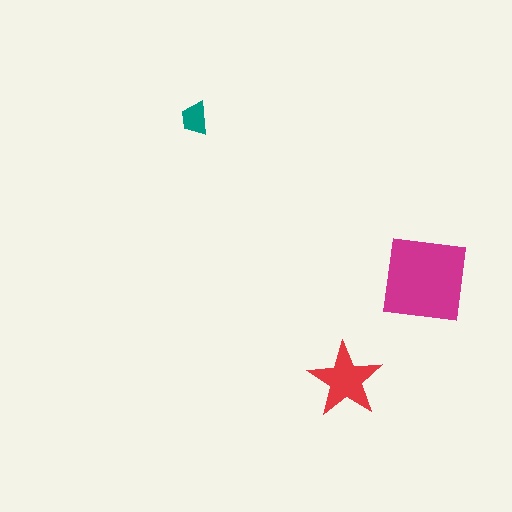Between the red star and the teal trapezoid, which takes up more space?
The red star.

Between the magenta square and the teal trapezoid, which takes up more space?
The magenta square.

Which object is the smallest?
The teal trapezoid.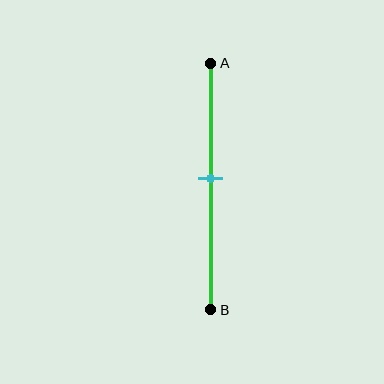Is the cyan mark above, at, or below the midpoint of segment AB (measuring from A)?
The cyan mark is above the midpoint of segment AB.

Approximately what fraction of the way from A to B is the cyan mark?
The cyan mark is approximately 45% of the way from A to B.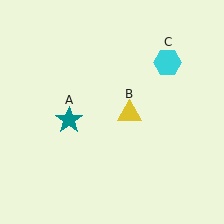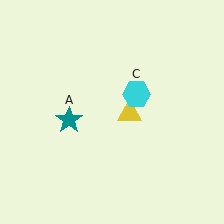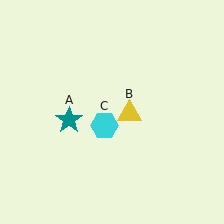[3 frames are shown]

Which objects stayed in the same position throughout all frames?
Teal star (object A) and yellow triangle (object B) remained stationary.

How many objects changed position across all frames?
1 object changed position: cyan hexagon (object C).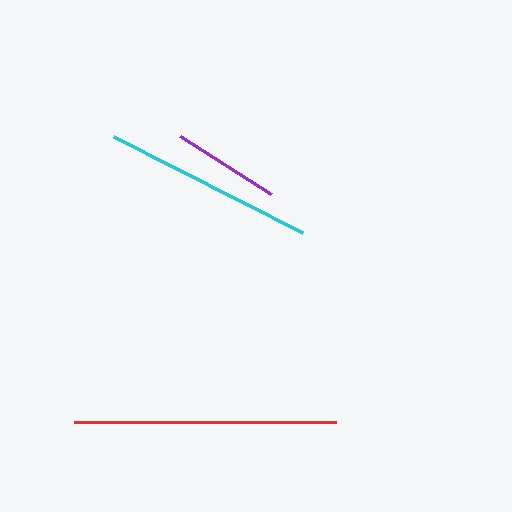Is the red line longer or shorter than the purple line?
The red line is longer than the purple line.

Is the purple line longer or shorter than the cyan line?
The cyan line is longer than the purple line.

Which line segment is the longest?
The red line is the longest at approximately 262 pixels.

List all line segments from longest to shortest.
From longest to shortest: red, cyan, purple.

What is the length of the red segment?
The red segment is approximately 262 pixels long.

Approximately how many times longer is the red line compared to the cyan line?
The red line is approximately 1.2 times the length of the cyan line.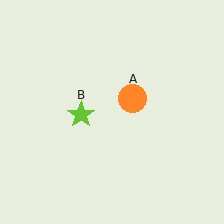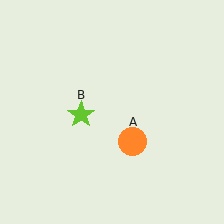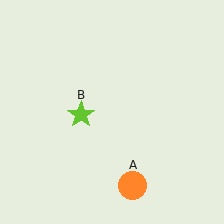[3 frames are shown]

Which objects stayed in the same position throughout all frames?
Lime star (object B) remained stationary.